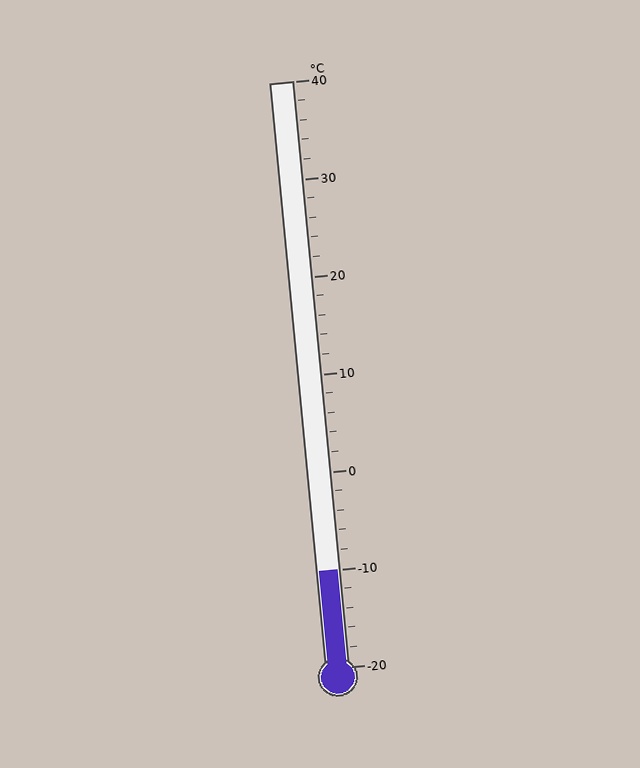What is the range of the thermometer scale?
The thermometer scale ranges from -20°C to 40°C.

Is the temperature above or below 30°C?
The temperature is below 30°C.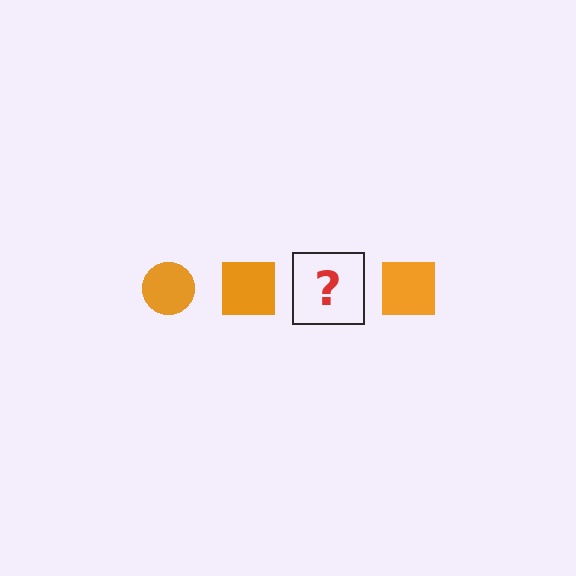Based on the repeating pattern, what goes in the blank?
The blank should be an orange circle.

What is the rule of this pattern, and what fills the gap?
The rule is that the pattern cycles through circle, square shapes in orange. The gap should be filled with an orange circle.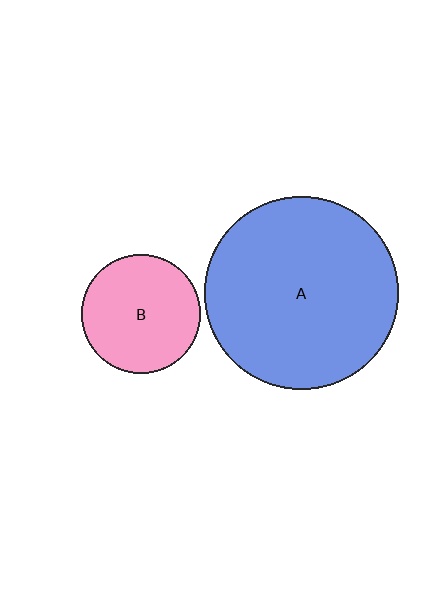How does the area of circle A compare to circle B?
Approximately 2.6 times.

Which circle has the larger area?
Circle A (blue).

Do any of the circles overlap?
No, none of the circles overlap.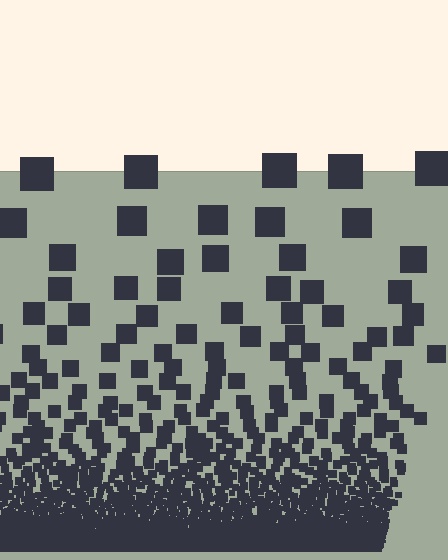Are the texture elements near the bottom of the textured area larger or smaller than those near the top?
Smaller. The gradient is inverted — elements near the bottom are smaller and denser.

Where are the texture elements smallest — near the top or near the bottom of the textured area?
Near the bottom.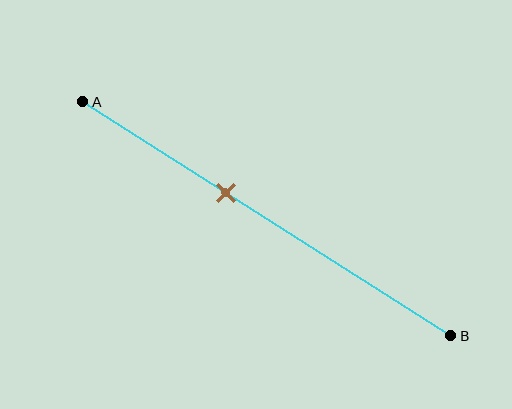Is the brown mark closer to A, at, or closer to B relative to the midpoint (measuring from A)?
The brown mark is closer to point A than the midpoint of segment AB.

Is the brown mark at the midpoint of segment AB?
No, the mark is at about 40% from A, not at the 50% midpoint.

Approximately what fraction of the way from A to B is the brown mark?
The brown mark is approximately 40% of the way from A to B.